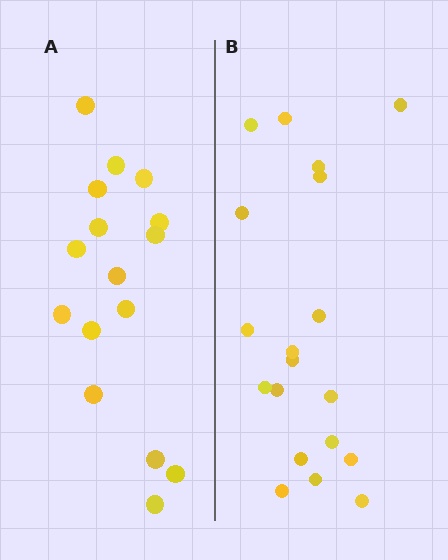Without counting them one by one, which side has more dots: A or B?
Region B (the right region) has more dots.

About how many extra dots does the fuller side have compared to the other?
Region B has just a few more — roughly 2 or 3 more dots than region A.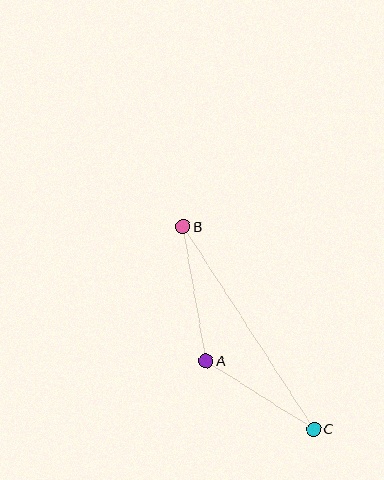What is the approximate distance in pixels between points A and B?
The distance between A and B is approximately 136 pixels.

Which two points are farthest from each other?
Points B and C are farthest from each other.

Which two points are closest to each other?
Points A and C are closest to each other.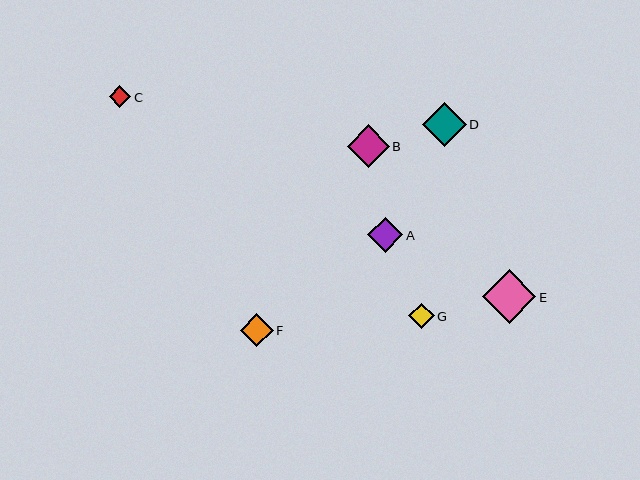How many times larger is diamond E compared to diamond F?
Diamond E is approximately 1.6 times the size of diamond F.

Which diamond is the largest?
Diamond E is the largest with a size of approximately 53 pixels.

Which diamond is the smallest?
Diamond C is the smallest with a size of approximately 21 pixels.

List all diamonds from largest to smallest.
From largest to smallest: E, D, B, A, F, G, C.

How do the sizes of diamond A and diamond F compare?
Diamond A and diamond F are approximately the same size.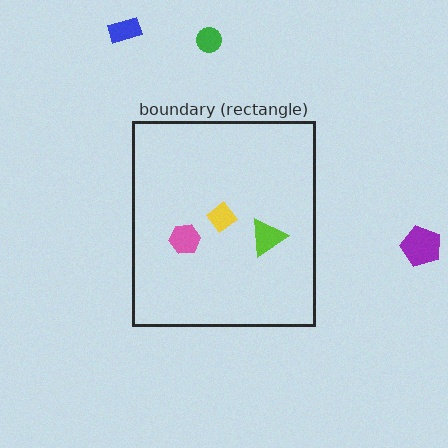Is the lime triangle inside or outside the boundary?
Inside.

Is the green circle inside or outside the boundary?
Outside.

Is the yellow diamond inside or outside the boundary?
Inside.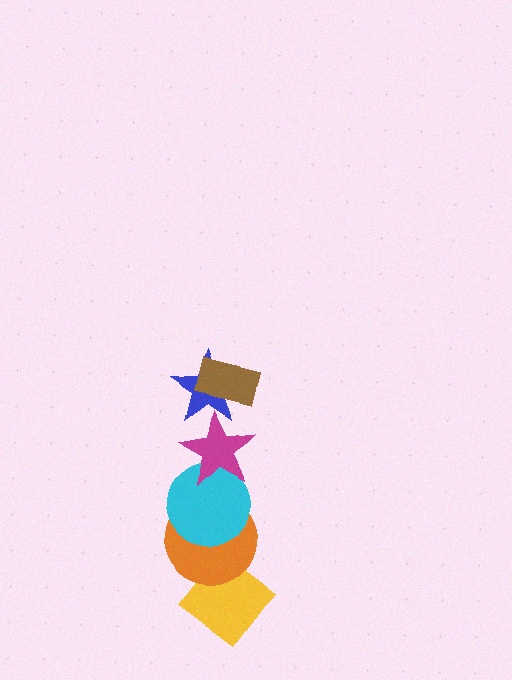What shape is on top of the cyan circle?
The magenta star is on top of the cyan circle.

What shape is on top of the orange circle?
The cyan circle is on top of the orange circle.